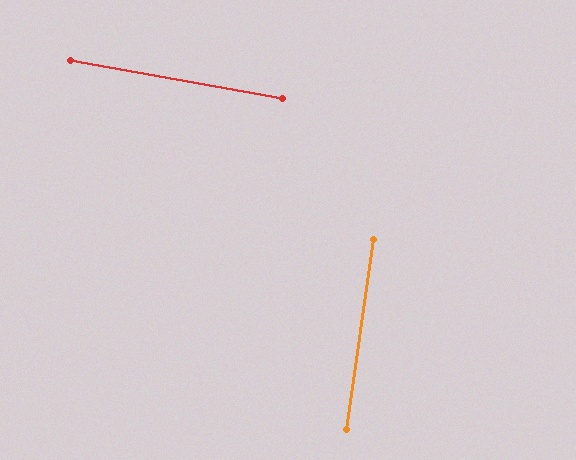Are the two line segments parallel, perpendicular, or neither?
Perpendicular — they meet at approximately 88°.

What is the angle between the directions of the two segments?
Approximately 88 degrees.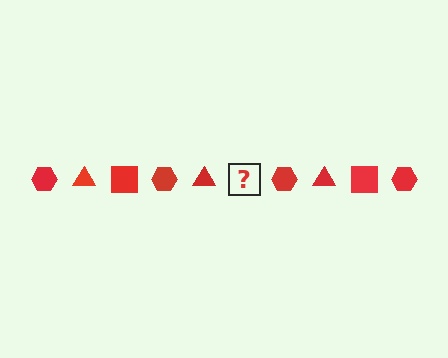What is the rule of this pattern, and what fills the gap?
The rule is that the pattern cycles through hexagon, triangle, square shapes in red. The gap should be filled with a red square.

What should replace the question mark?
The question mark should be replaced with a red square.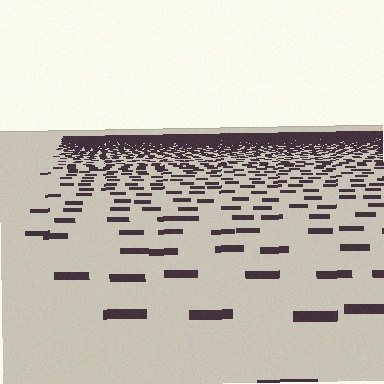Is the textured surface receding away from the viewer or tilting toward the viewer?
The surface is receding away from the viewer. Texture elements get smaller and denser toward the top.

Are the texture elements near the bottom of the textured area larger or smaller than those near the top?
Larger. Near the bottom, elements are closer to the viewer and appear at a bigger on-screen size.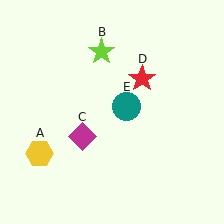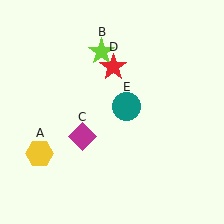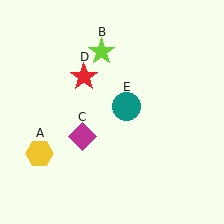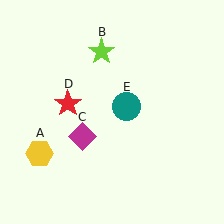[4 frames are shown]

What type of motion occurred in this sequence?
The red star (object D) rotated counterclockwise around the center of the scene.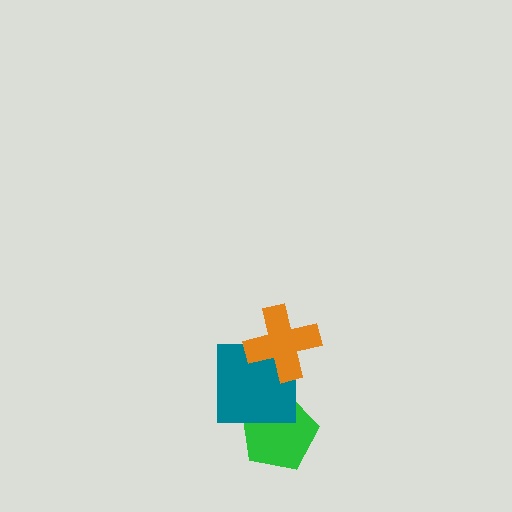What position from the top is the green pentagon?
The green pentagon is 3rd from the top.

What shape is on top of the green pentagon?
The teal square is on top of the green pentagon.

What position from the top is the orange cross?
The orange cross is 1st from the top.